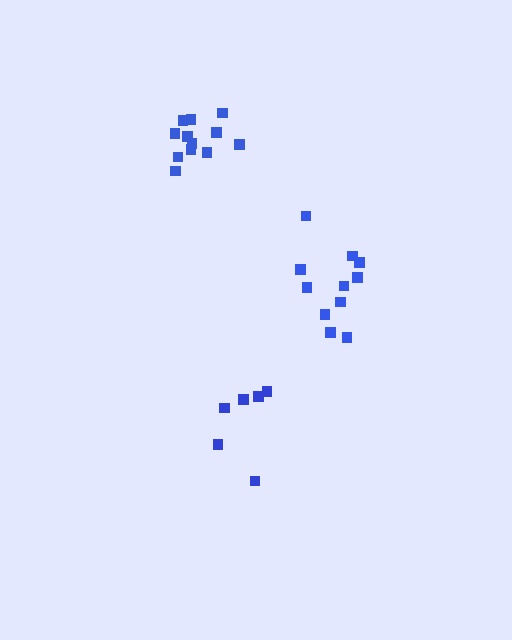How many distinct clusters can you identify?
There are 3 distinct clusters.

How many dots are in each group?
Group 1: 7 dots, Group 2: 12 dots, Group 3: 11 dots (30 total).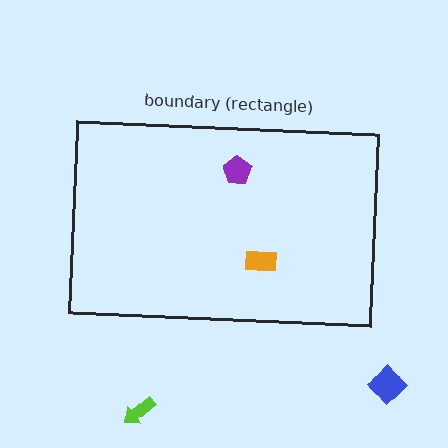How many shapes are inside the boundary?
2 inside, 2 outside.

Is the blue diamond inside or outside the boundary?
Outside.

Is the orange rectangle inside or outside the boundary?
Inside.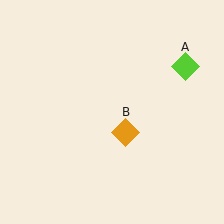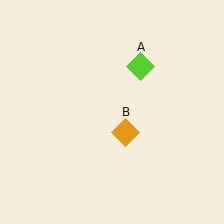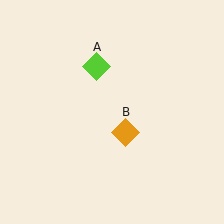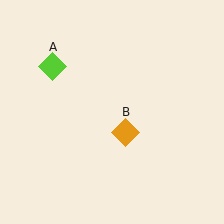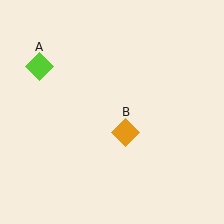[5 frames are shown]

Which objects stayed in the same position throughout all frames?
Orange diamond (object B) remained stationary.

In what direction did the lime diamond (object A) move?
The lime diamond (object A) moved left.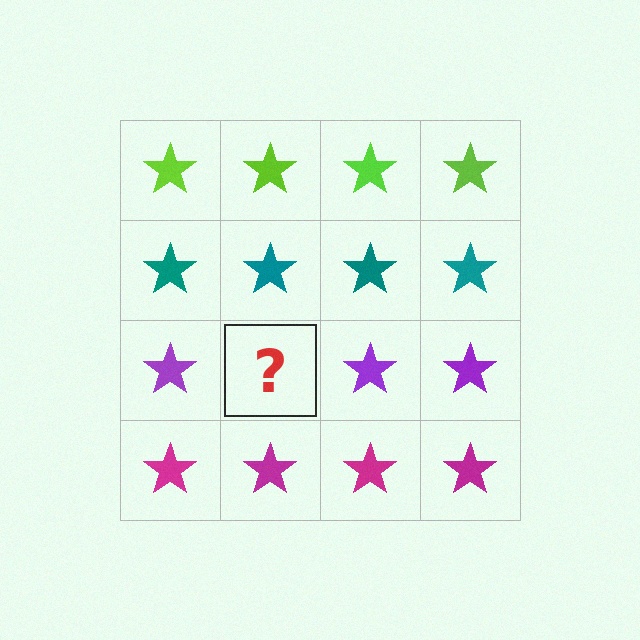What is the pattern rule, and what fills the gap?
The rule is that each row has a consistent color. The gap should be filled with a purple star.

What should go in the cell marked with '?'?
The missing cell should contain a purple star.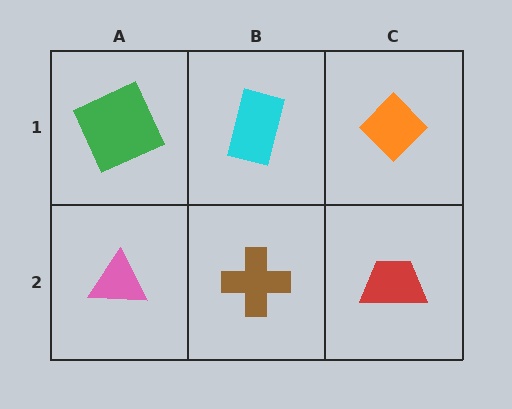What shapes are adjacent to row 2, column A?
A green square (row 1, column A), a brown cross (row 2, column B).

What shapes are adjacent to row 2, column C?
An orange diamond (row 1, column C), a brown cross (row 2, column B).